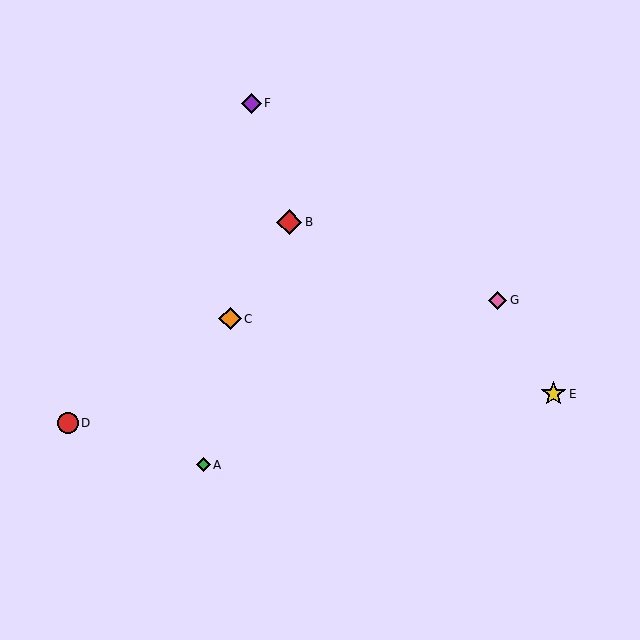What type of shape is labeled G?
Shape G is a pink diamond.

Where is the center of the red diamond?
The center of the red diamond is at (289, 222).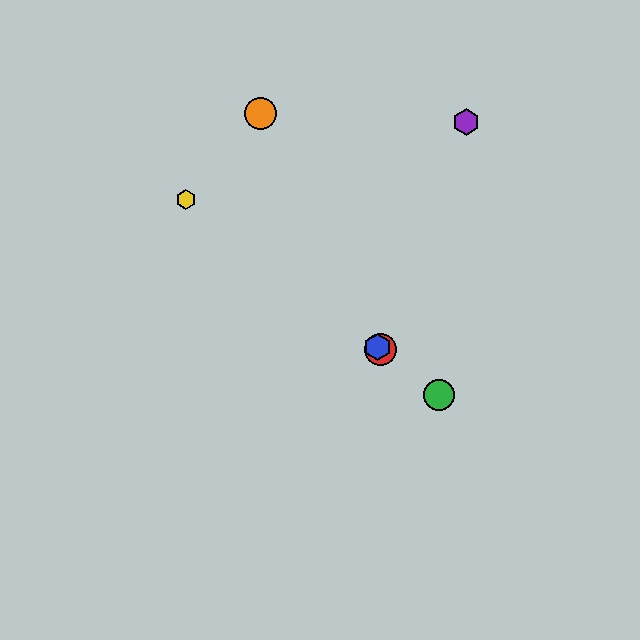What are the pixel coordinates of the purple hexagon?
The purple hexagon is at (466, 122).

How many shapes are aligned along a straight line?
4 shapes (the red circle, the blue hexagon, the green circle, the yellow hexagon) are aligned along a straight line.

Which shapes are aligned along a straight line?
The red circle, the blue hexagon, the green circle, the yellow hexagon are aligned along a straight line.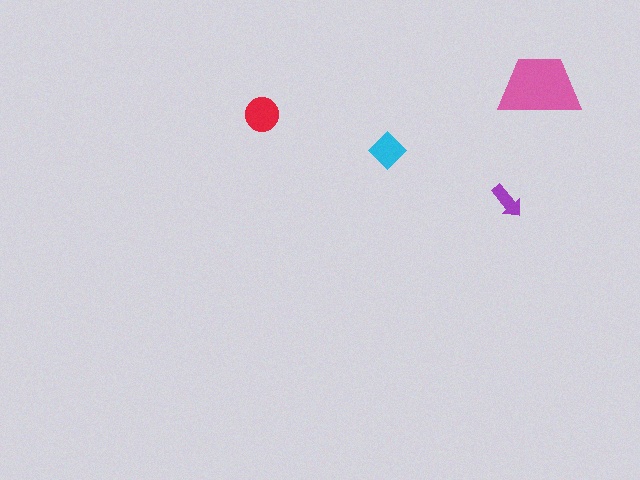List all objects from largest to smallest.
The pink trapezoid, the red circle, the cyan diamond, the purple arrow.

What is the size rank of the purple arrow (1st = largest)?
4th.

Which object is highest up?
The pink trapezoid is topmost.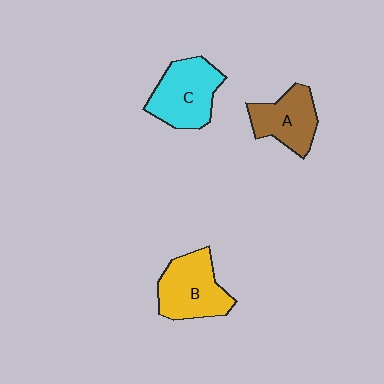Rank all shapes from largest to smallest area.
From largest to smallest: C (cyan), B (yellow), A (brown).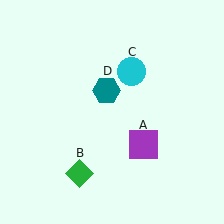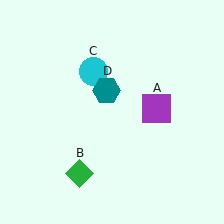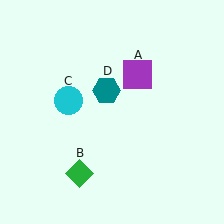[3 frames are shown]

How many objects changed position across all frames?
2 objects changed position: purple square (object A), cyan circle (object C).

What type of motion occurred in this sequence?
The purple square (object A), cyan circle (object C) rotated counterclockwise around the center of the scene.